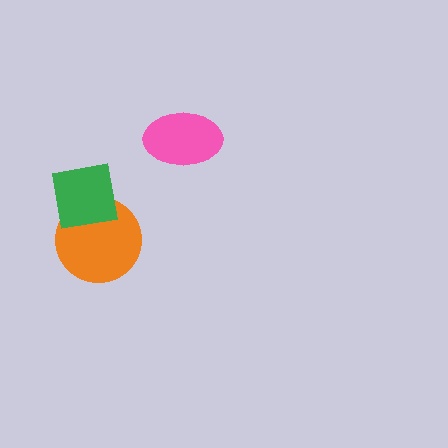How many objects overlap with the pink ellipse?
0 objects overlap with the pink ellipse.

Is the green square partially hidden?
No, no other shape covers it.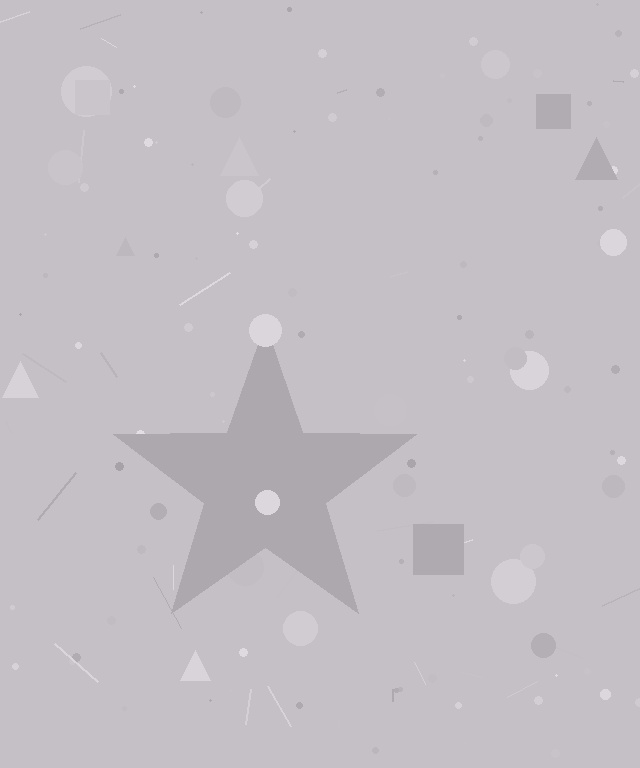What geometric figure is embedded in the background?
A star is embedded in the background.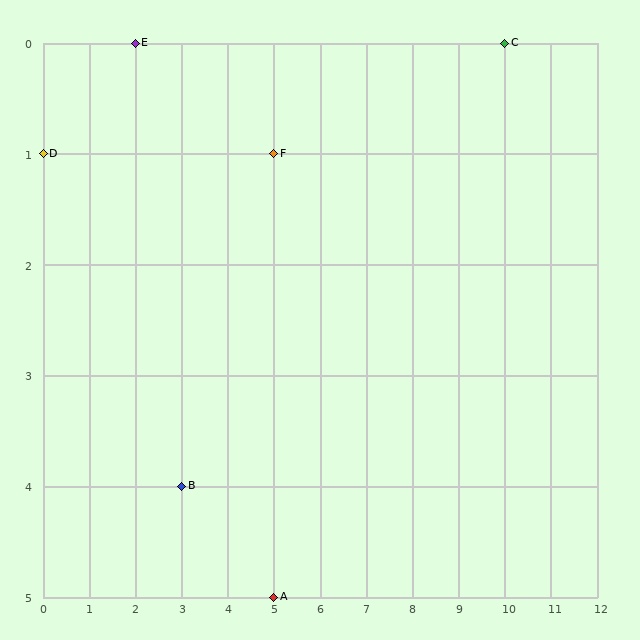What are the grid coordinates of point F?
Point F is at grid coordinates (5, 1).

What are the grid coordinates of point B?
Point B is at grid coordinates (3, 4).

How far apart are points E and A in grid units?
Points E and A are 3 columns and 5 rows apart (about 5.8 grid units diagonally).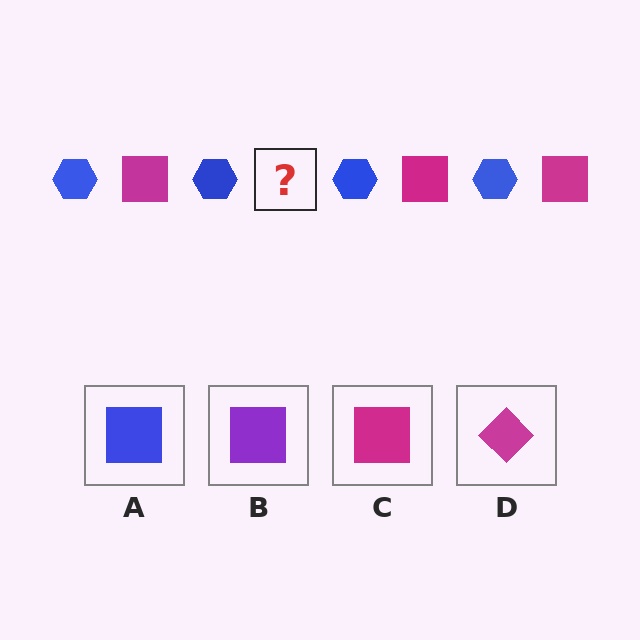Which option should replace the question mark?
Option C.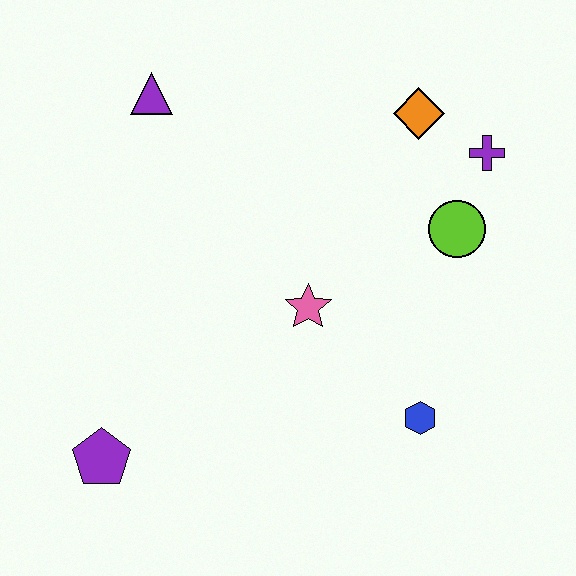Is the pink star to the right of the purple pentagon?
Yes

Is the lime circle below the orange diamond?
Yes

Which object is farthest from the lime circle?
The purple pentagon is farthest from the lime circle.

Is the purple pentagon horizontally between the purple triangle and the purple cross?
No